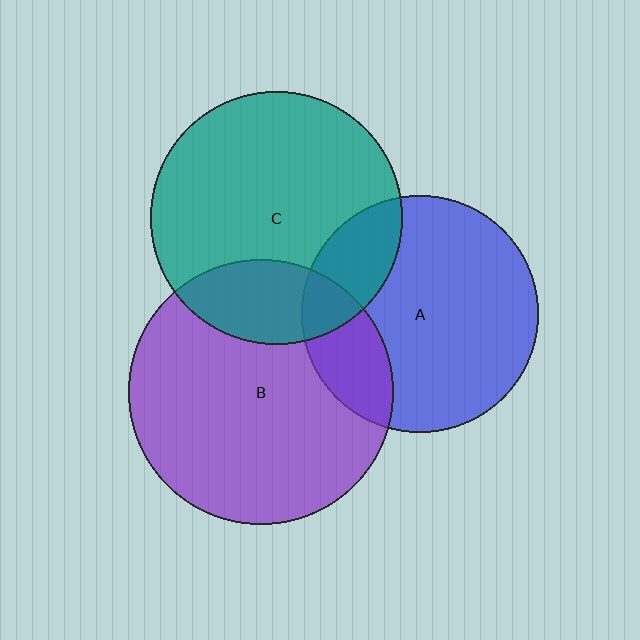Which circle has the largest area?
Circle B (purple).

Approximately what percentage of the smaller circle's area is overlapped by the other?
Approximately 20%.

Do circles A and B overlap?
Yes.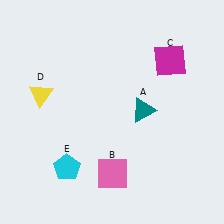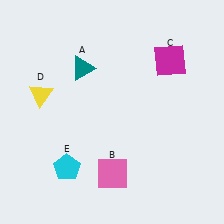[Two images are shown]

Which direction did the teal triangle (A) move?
The teal triangle (A) moved left.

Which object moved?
The teal triangle (A) moved left.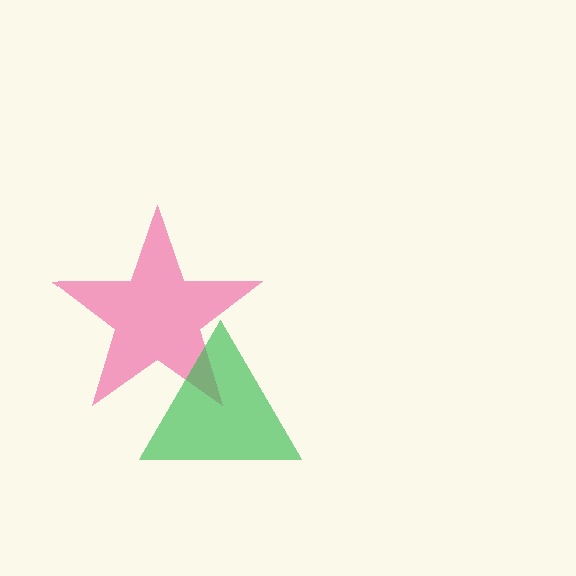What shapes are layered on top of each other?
The layered shapes are: a pink star, a green triangle.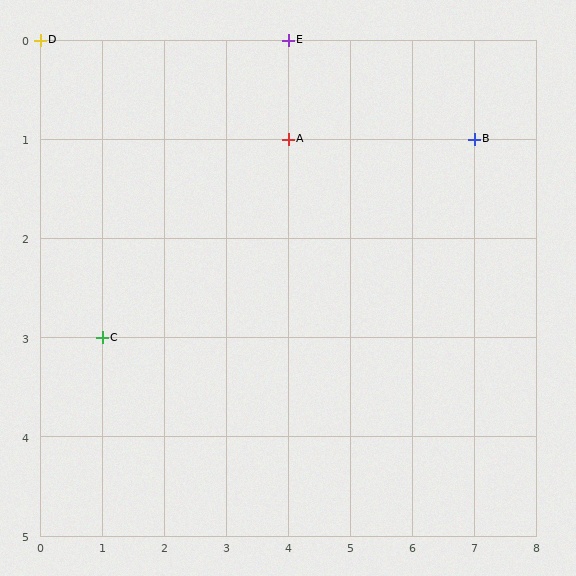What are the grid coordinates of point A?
Point A is at grid coordinates (4, 1).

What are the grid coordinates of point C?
Point C is at grid coordinates (1, 3).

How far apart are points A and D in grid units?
Points A and D are 4 columns and 1 row apart (about 4.1 grid units diagonally).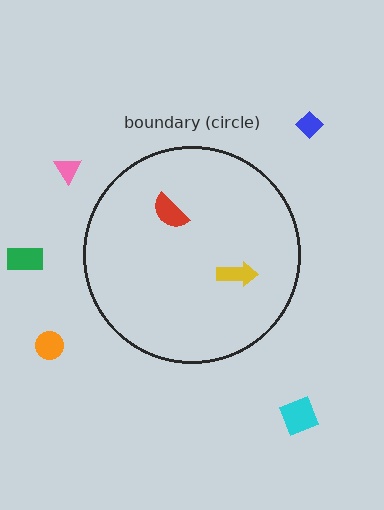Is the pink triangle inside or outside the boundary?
Outside.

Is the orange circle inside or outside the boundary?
Outside.